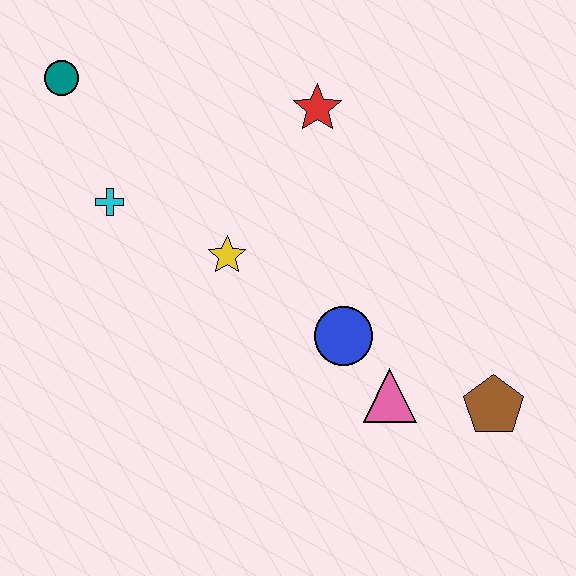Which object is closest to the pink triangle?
The blue circle is closest to the pink triangle.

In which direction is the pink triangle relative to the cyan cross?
The pink triangle is to the right of the cyan cross.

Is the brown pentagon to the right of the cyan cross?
Yes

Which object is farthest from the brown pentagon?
The teal circle is farthest from the brown pentagon.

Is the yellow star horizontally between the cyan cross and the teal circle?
No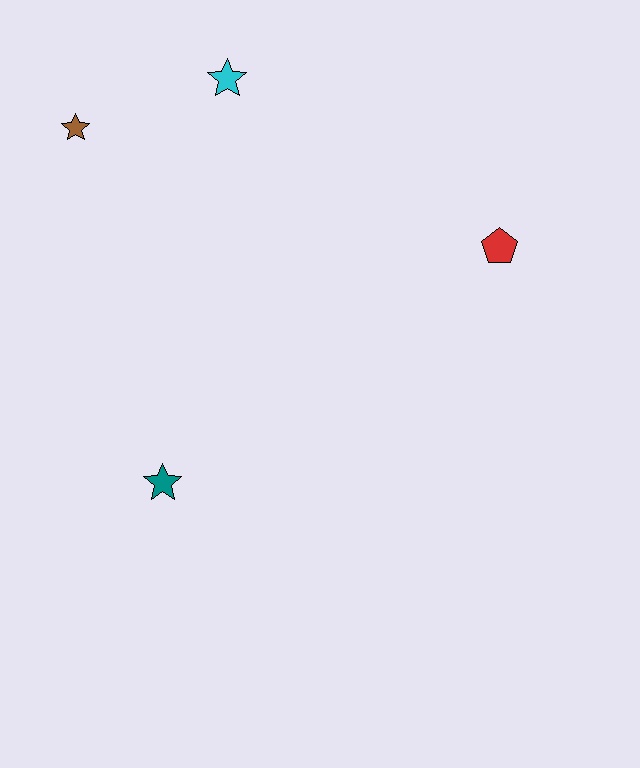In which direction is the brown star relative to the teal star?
The brown star is above the teal star.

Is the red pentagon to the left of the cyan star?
No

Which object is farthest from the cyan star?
The teal star is farthest from the cyan star.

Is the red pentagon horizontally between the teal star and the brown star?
No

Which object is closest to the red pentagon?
The cyan star is closest to the red pentagon.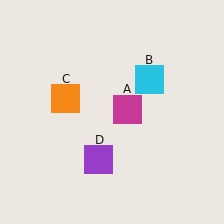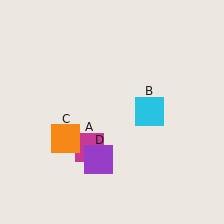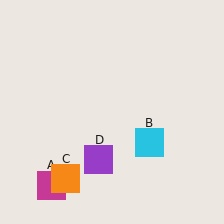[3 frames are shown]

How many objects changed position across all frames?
3 objects changed position: magenta square (object A), cyan square (object B), orange square (object C).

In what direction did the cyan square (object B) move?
The cyan square (object B) moved down.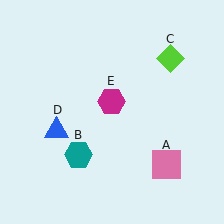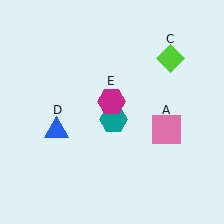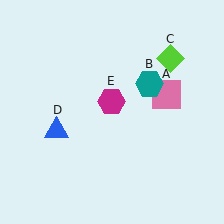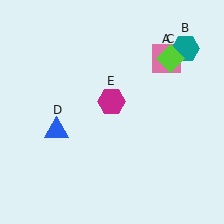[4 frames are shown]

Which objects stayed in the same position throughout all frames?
Lime diamond (object C) and blue triangle (object D) and magenta hexagon (object E) remained stationary.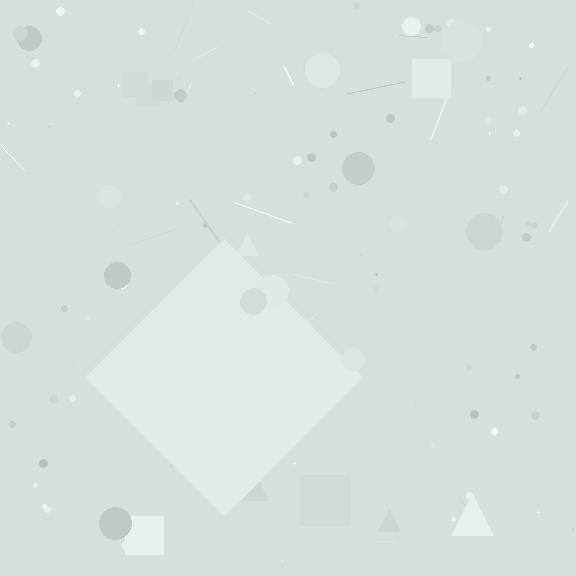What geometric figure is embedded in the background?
A diamond is embedded in the background.